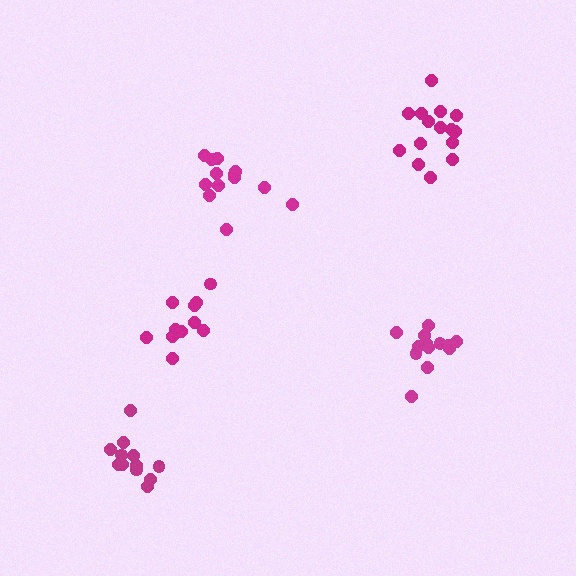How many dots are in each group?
Group 1: 13 dots, Group 2: 13 dots, Group 3: 15 dots, Group 4: 12 dots, Group 5: 11 dots (64 total).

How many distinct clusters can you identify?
There are 5 distinct clusters.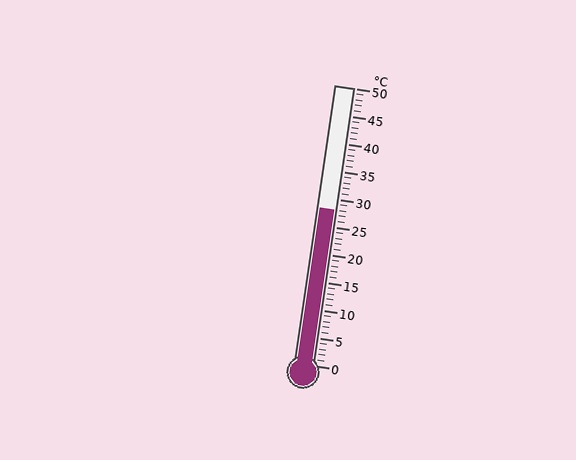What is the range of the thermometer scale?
The thermometer scale ranges from 0°C to 50°C.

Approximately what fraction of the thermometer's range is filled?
The thermometer is filled to approximately 55% of its range.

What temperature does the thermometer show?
The thermometer shows approximately 28°C.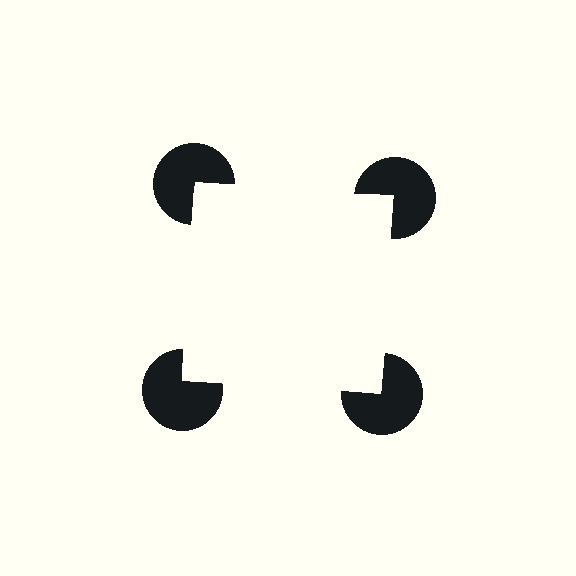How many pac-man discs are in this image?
There are 4 — one at each vertex of the illusory square.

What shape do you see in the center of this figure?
An illusory square — its edges are inferred from the aligned wedge cuts in the pac-man discs, not physically drawn.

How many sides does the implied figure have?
4 sides.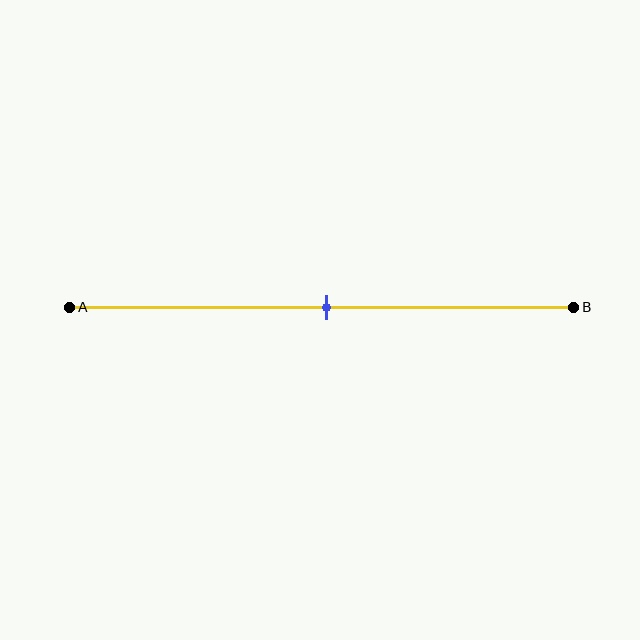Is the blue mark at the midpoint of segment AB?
Yes, the mark is approximately at the midpoint.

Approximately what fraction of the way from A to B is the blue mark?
The blue mark is approximately 50% of the way from A to B.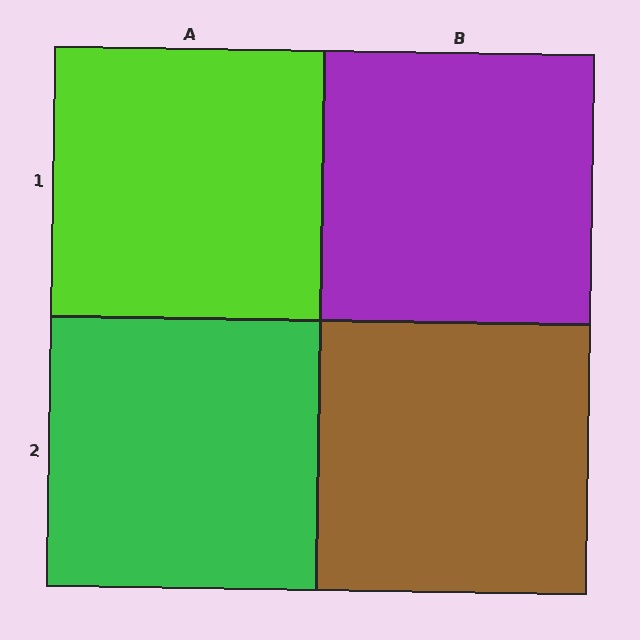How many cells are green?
1 cell is green.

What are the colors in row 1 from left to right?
Lime, purple.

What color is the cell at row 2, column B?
Brown.